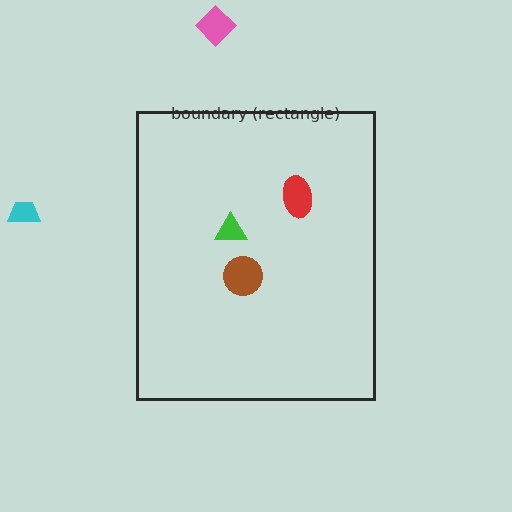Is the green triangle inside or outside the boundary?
Inside.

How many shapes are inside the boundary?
3 inside, 2 outside.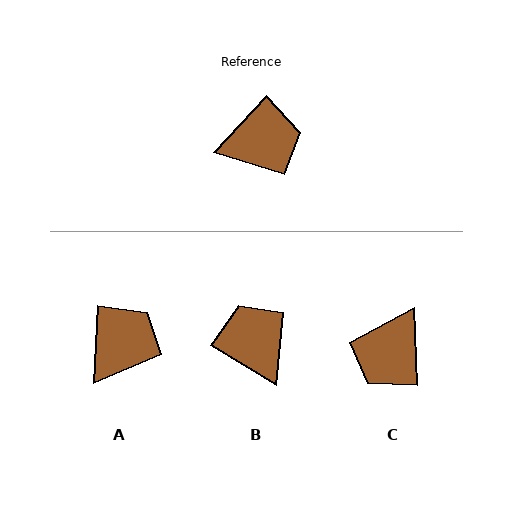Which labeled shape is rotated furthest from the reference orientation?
C, about 135 degrees away.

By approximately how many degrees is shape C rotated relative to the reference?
Approximately 135 degrees clockwise.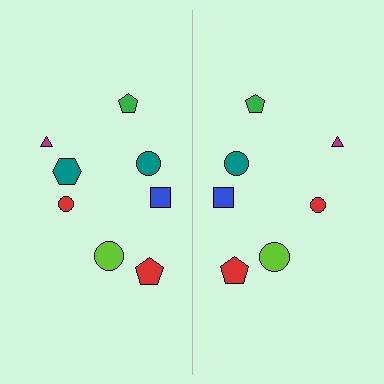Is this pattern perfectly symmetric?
No, the pattern is not perfectly symmetric. A teal hexagon is missing from the right side.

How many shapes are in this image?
There are 15 shapes in this image.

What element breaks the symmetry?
A teal hexagon is missing from the right side.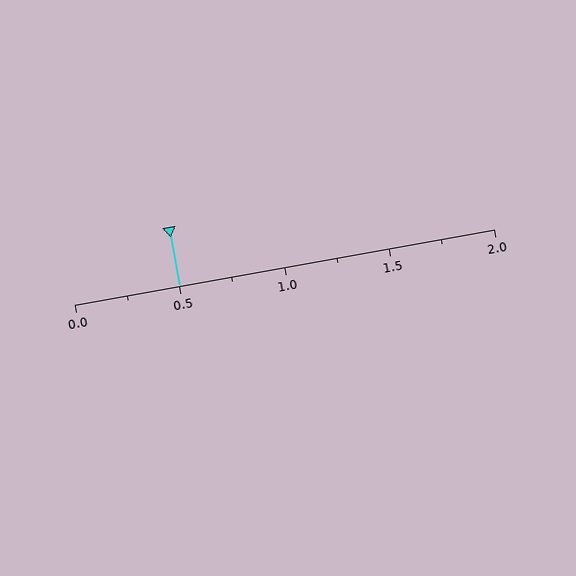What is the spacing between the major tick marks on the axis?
The major ticks are spaced 0.5 apart.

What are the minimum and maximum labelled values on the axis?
The axis runs from 0.0 to 2.0.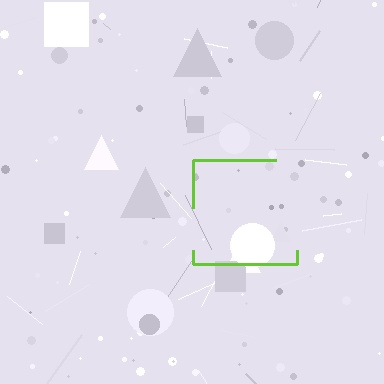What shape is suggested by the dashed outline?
The dashed outline suggests a square.